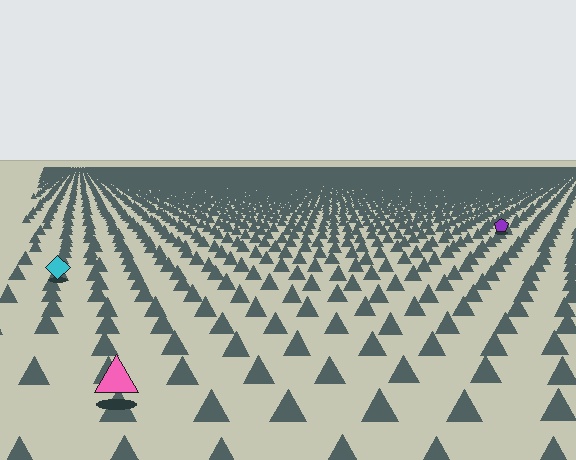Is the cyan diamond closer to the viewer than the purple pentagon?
Yes. The cyan diamond is closer — you can tell from the texture gradient: the ground texture is coarser near it.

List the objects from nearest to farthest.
From nearest to farthest: the pink triangle, the cyan diamond, the purple pentagon.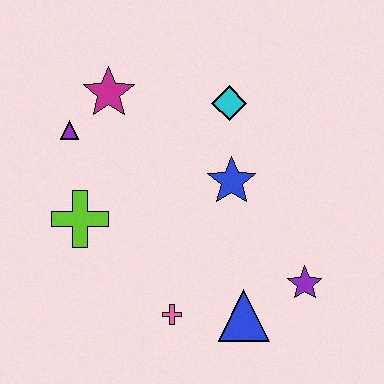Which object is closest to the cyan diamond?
The blue star is closest to the cyan diamond.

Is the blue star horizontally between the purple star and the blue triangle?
No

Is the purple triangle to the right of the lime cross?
No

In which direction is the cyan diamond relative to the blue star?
The cyan diamond is above the blue star.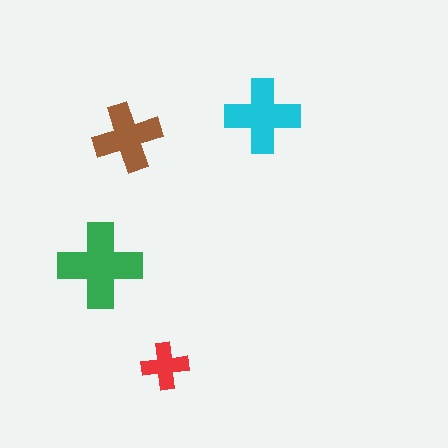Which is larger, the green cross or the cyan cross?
The green one.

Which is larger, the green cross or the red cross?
The green one.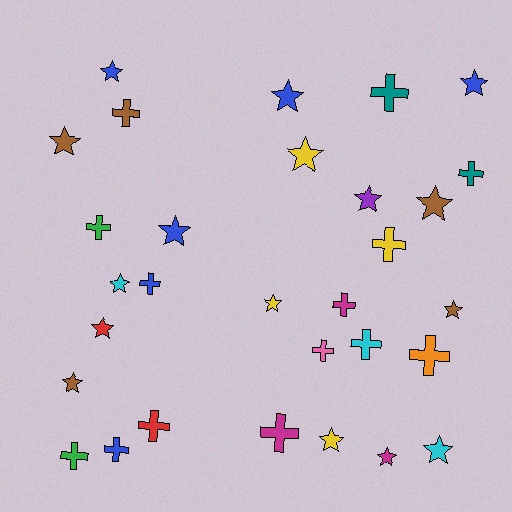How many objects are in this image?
There are 30 objects.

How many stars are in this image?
There are 16 stars.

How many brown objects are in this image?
There are 5 brown objects.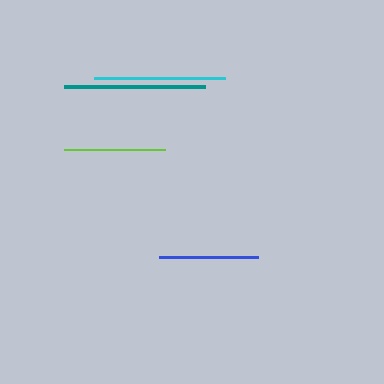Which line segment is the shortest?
The blue line is the shortest at approximately 99 pixels.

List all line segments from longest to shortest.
From longest to shortest: teal, cyan, lime, blue.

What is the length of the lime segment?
The lime segment is approximately 101 pixels long.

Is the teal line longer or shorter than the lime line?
The teal line is longer than the lime line.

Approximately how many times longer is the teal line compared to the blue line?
The teal line is approximately 1.4 times the length of the blue line.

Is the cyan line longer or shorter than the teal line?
The teal line is longer than the cyan line.